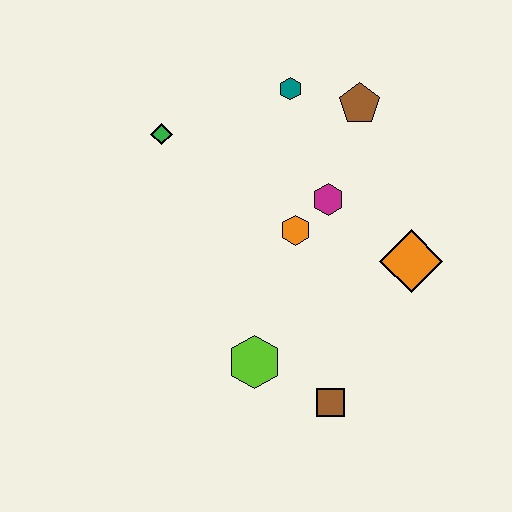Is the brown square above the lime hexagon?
No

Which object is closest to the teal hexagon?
The brown pentagon is closest to the teal hexagon.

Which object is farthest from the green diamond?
The brown square is farthest from the green diamond.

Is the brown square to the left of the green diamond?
No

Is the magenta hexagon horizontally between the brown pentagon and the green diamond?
Yes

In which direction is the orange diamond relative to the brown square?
The orange diamond is above the brown square.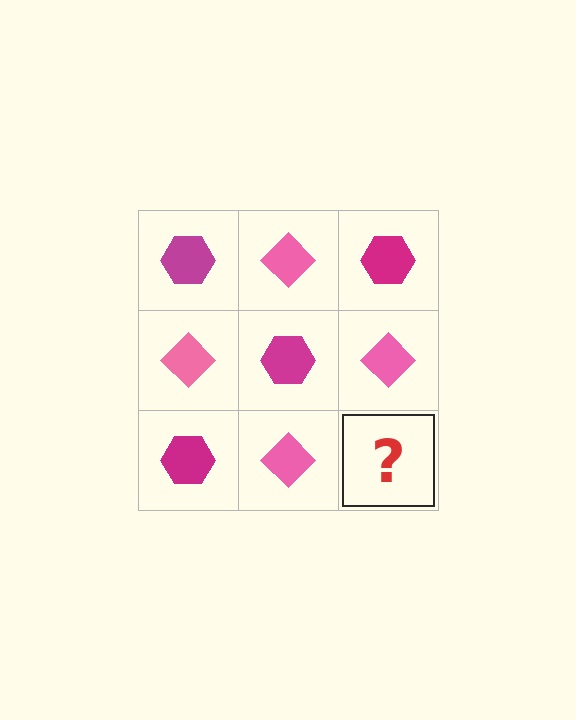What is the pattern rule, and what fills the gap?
The rule is that it alternates magenta hexagon and pink diamond in a checkerboard pattern. The gap should be filled with a magenta hexagon.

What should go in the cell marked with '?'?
The missing cell should contain a magenta hexagon.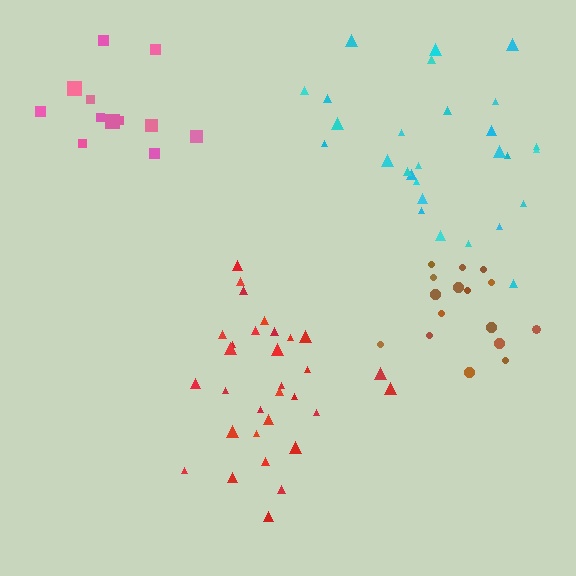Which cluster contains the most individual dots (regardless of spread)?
Red (31).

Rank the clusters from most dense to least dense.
brown, red, cyan, pink.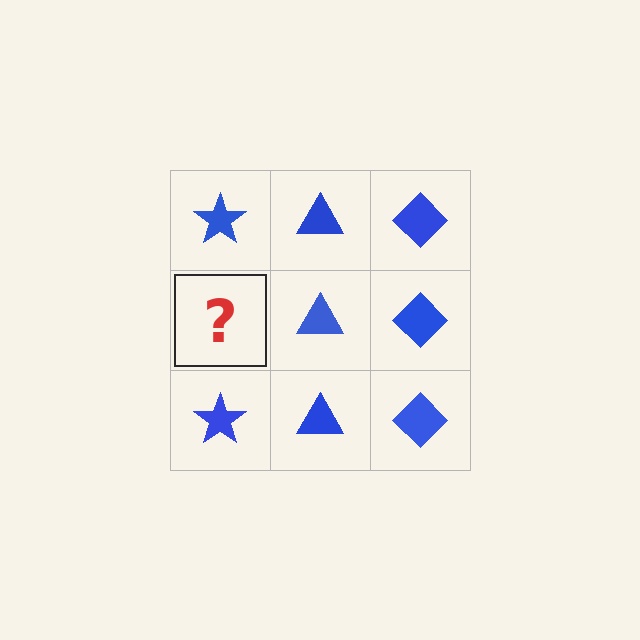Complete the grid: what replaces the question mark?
The question mark should be replaced with a blue star.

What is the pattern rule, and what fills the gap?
The rule is that each column has a consistent shape. The gap should be filled with a blue star.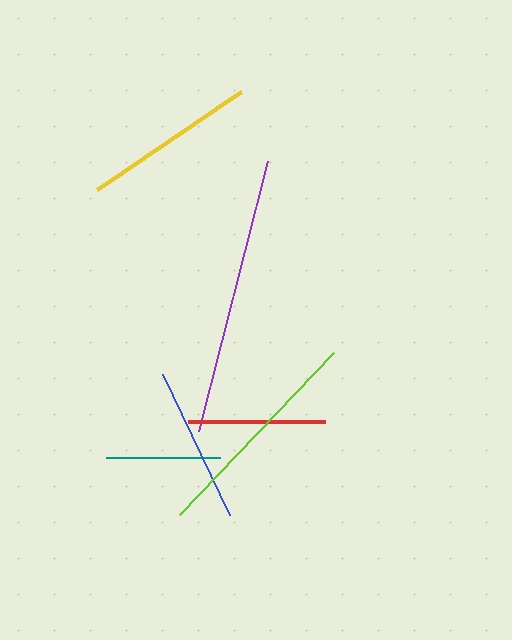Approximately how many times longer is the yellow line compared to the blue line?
The yellow line is approximately 1.1 times the length of the blue line.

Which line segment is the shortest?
The teal line is the shortest at approximately 114 pixels.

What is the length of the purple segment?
The purple segment is approximately 278 pixels long.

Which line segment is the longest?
The purple line is the longest at approximately 278 pixels.